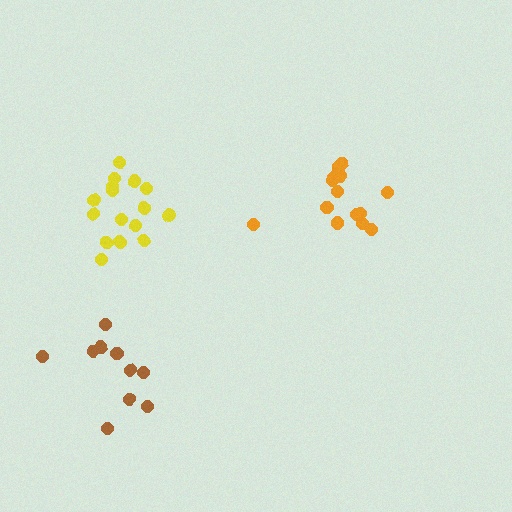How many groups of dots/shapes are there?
There are 3 groups.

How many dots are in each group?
Group 1: 16 dots, Group 2: 10 dots, Group 3: 15 dots (41 total).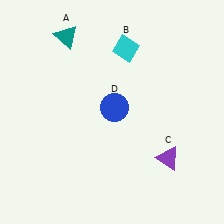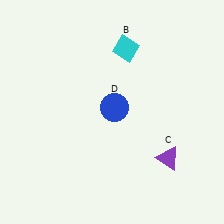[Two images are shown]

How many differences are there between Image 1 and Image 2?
There is 1 difference between the two images.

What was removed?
The teal triangle (A) was removed in Image 2.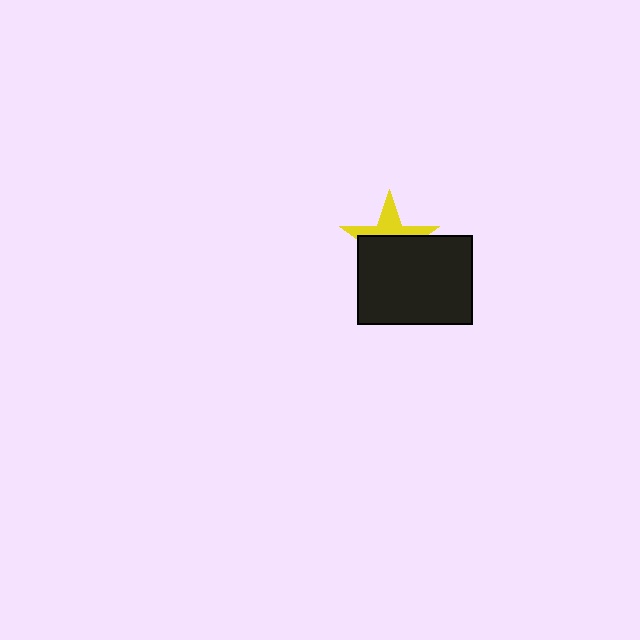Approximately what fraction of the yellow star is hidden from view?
Roughly 59% of the yellow star is hidden behind the black rectangle.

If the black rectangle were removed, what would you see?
You would see the complete yellow star.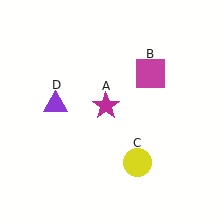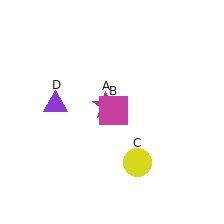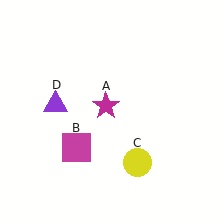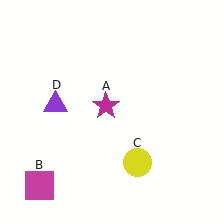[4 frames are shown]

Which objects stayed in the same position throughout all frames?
Magenta star (object A) and yellow circle (object C) and purple triangle (object D) remained stationary.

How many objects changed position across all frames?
1 object changed position: magenta square (object B).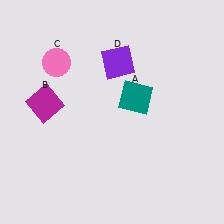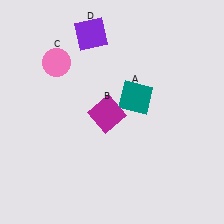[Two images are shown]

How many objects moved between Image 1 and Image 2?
2 objects moved between the two images.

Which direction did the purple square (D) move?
The purple square (D) moved up.